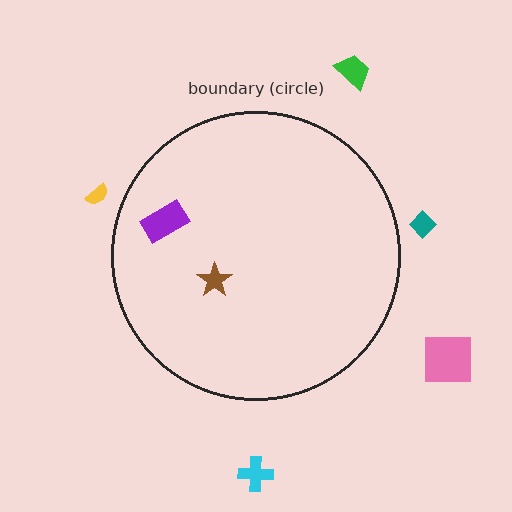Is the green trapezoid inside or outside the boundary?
Outside.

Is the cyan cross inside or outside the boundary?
Outside.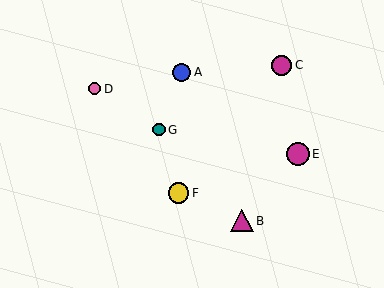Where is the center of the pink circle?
The center of the pink circle is at (95, 89).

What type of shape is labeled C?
Shape C is a magenta circle.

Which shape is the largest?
The magenta circle (labeled E) is the largest.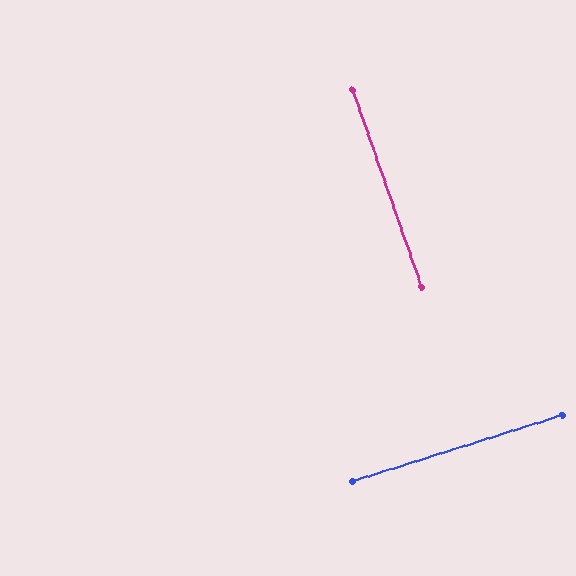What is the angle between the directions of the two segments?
Approximately 88 degrees.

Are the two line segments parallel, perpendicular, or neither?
Perpendicular — they meet at approximately 88°.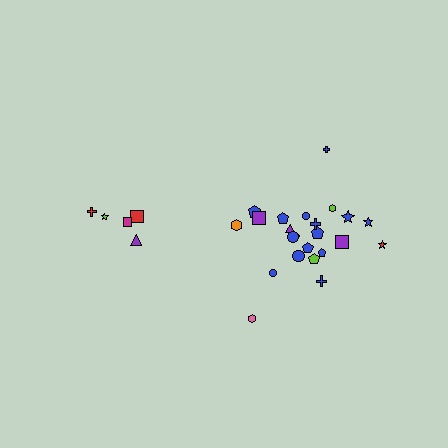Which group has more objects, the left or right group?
The right group.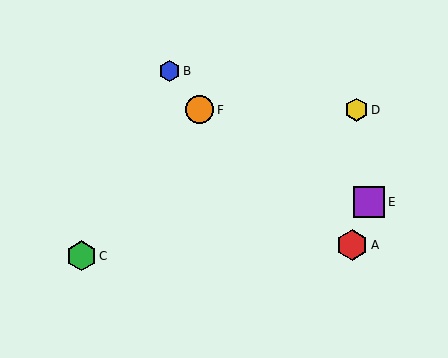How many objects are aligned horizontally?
2 objects (D, F) are aligned horizontally.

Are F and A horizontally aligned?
No, F is at y≈110 and A is at y≈245.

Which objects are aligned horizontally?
Objects D, F are aligned horizontally.